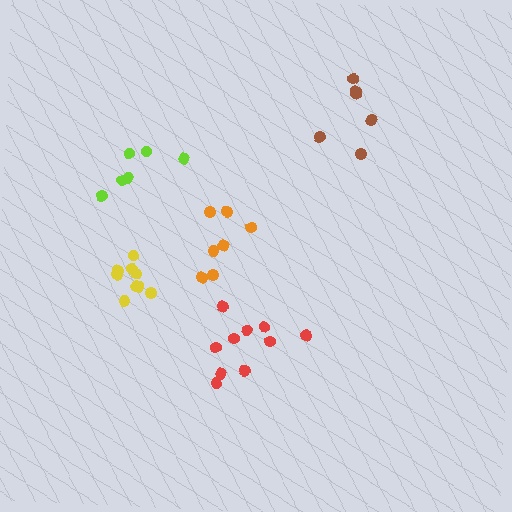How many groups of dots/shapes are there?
There are 5 groups.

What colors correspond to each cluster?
The clusters are colored: lime, brown, yellow, orange, red.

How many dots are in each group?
Group 1: 6 dots, Group 2: 6 dots, Group 3: 9 dots, Group 4: 7 dots, Group 5: 10 dots (38 total).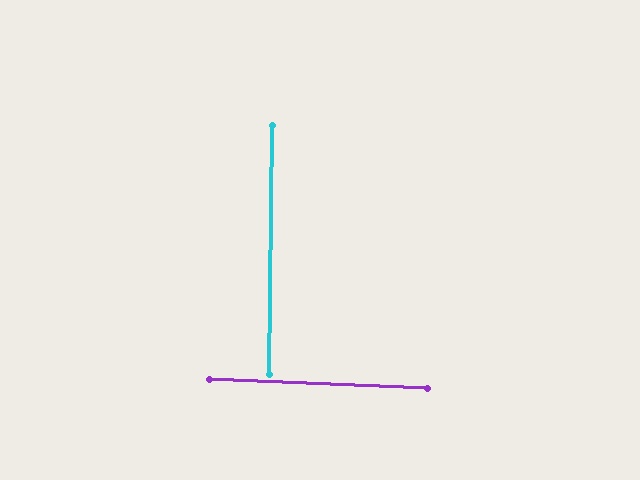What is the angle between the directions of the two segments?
Approximately 88 degrees.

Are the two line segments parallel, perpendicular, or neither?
Perpendicular — they meet at approximately 88°.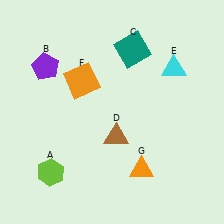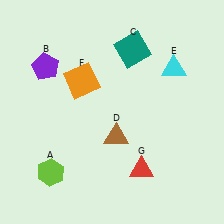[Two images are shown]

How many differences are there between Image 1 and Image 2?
There is 1 difference between the two images.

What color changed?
The triangle (G) changed from orange in Image 1 to red in Image 2.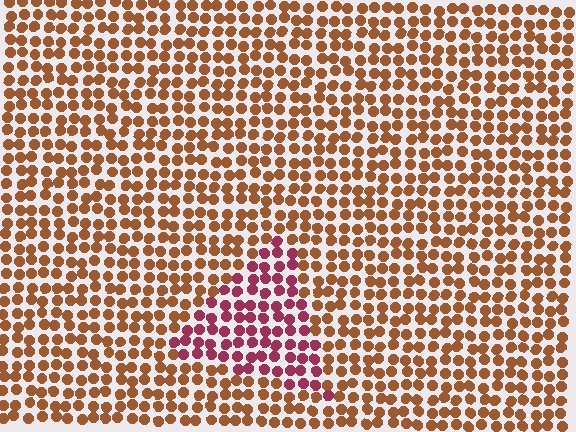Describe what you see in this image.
The image is filled with small brown elements in a uniform arrangement. A triangle-shaped region is visible where the elements are tinted to a slightly different hue, forming a subtle color boundary.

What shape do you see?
I see a triangle.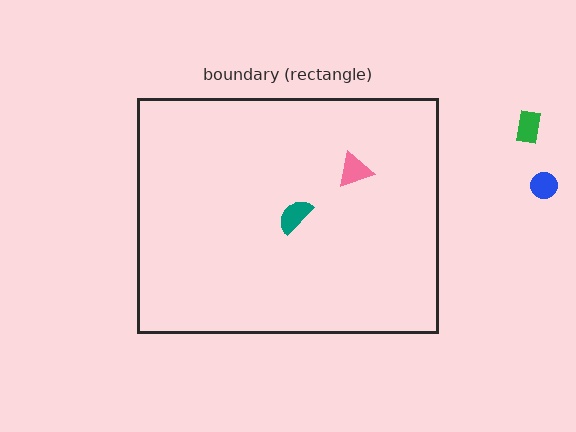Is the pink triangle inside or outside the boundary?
Inside.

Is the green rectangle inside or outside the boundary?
Outside.